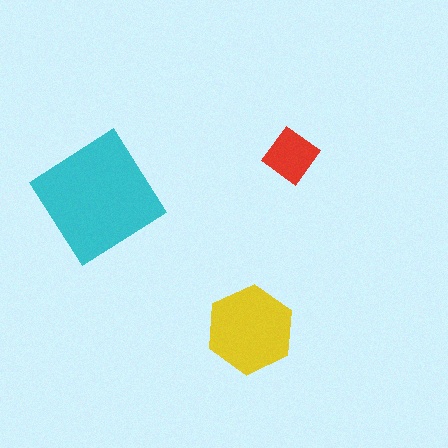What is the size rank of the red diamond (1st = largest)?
3rd.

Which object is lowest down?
The yellow hexagon is bottommost.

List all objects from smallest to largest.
The red diamond, the yellow hexagon, the cyan diamond.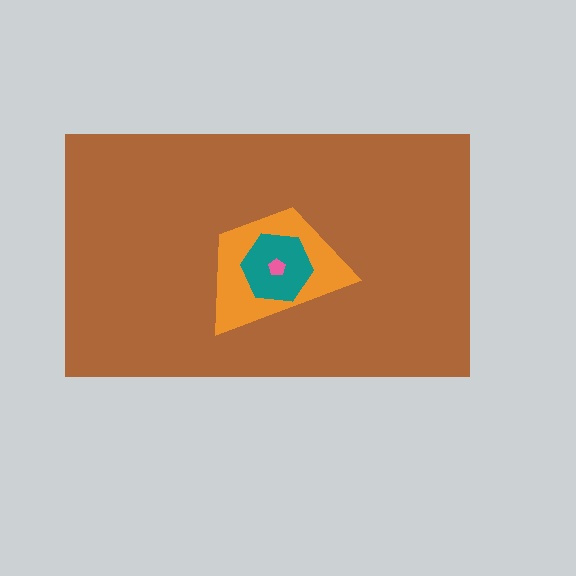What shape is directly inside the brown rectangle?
The orange trapezoid.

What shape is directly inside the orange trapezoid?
The teal hexagon.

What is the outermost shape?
The brown rectangle.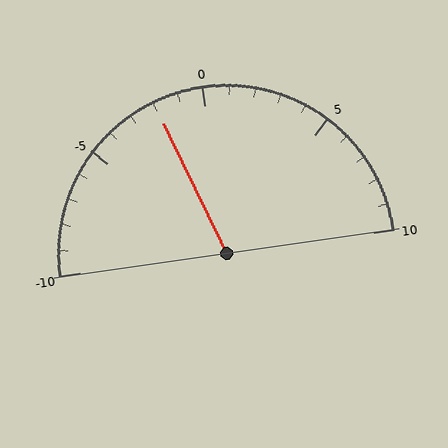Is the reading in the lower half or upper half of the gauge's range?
The reading is in the lower half of the range (-10 to 10).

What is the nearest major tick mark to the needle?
The nearest major tick mark is 0.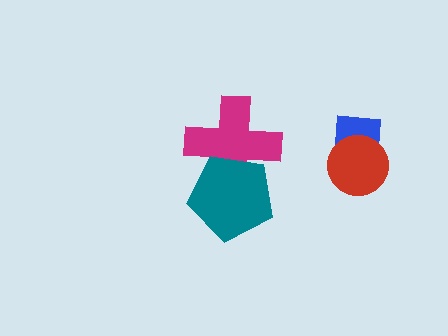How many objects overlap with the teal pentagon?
1 object overlaps with the teal pentagon.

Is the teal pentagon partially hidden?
No, no other shape covers it.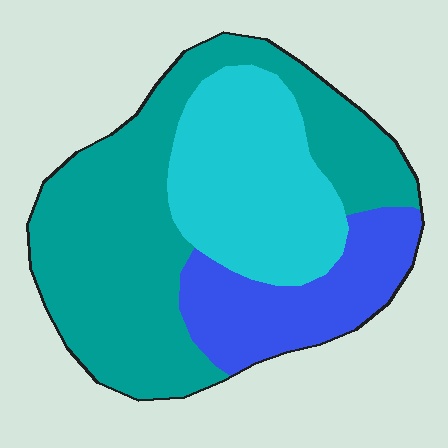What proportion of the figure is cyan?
Cyan covers 29% of the figure.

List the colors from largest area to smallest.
From largest to smallest: teal, cyan, blue.